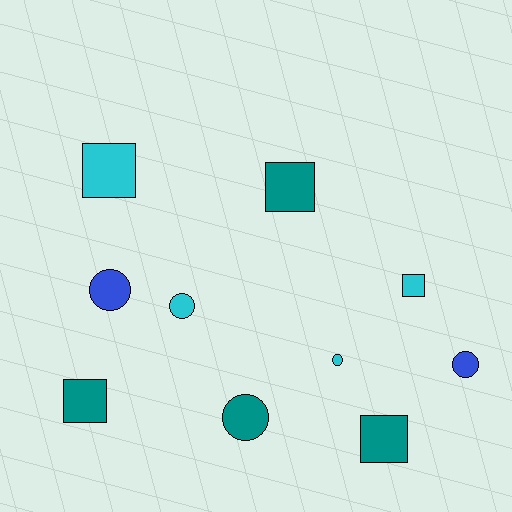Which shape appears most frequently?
Square, with 5 objects.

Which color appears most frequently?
Cyan, with 4 objects.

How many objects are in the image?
There are 10 objects.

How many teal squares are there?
There are 3 teal squares.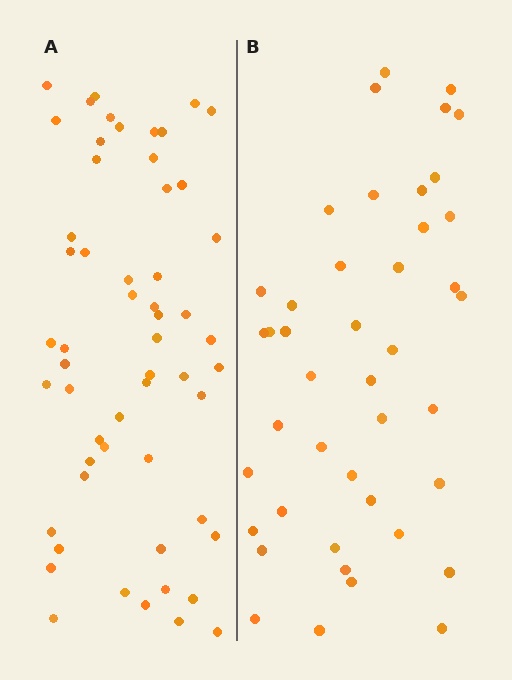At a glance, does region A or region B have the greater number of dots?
Region A (the left region) has more dots.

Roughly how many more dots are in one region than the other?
Region A has approximately 15 more dots than region B.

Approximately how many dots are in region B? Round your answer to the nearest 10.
About 40 dots. (The exact count is 43, which rounds to 40.)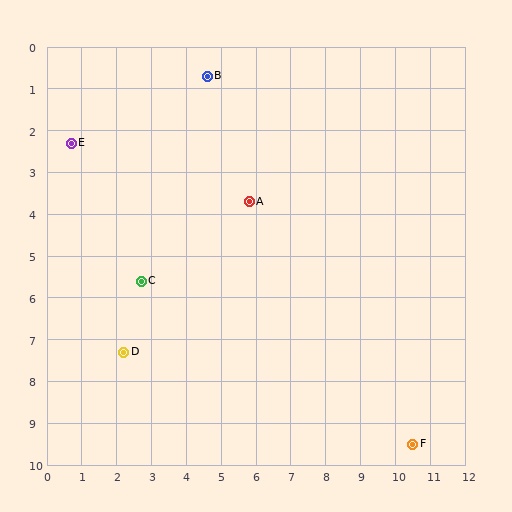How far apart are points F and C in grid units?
Points F and C are about 8.7 grid units apart.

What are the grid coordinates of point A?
Point A is at approximately (5.8, 3.7).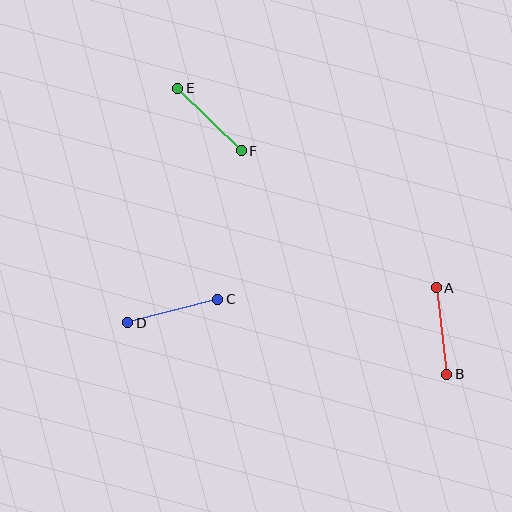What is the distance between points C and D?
The distance is approximately 93 pixels.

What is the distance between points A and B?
The distance is approximately 87 pixels.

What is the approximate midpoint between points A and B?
The midpoint is at approximately (441, 331) pixels.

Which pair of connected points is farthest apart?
Points C and D are farthest apart.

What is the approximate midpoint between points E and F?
The midpoint is at approximately (209, 120) pixels.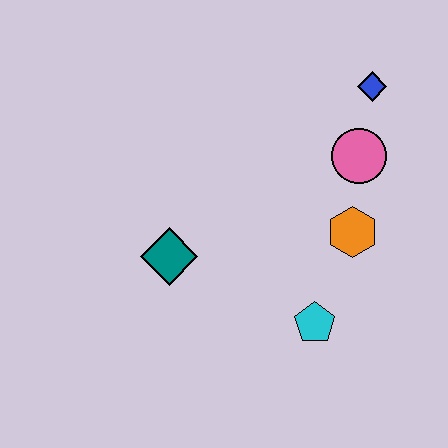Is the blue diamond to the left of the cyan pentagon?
No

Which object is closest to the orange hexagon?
The pink circle is closest to the orange hexagon.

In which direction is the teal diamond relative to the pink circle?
The teal diamond is to the left of the pink circle.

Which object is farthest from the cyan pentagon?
The blue diamond is farthest from the cyan pentagon.